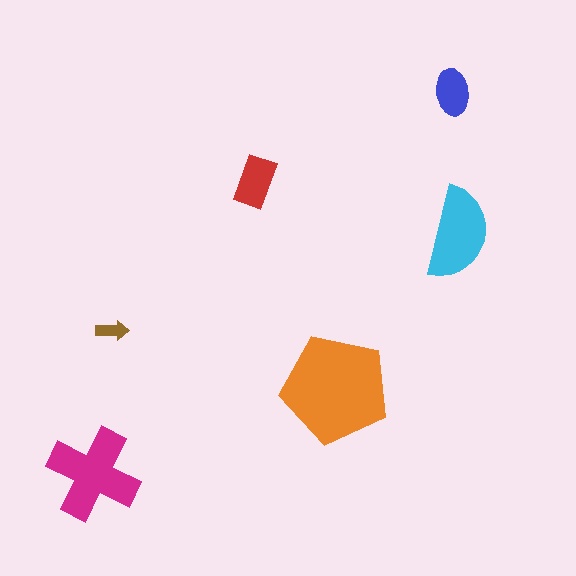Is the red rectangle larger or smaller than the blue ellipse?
Larger.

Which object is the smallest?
The brown arrow.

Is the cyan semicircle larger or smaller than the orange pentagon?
Smaller.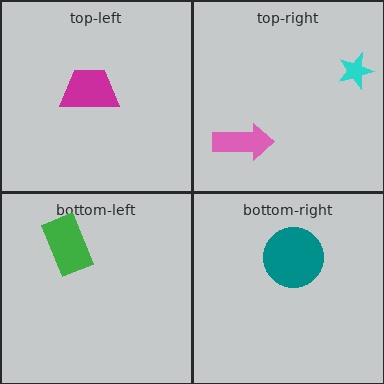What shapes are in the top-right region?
The pink arrow, the cyan star.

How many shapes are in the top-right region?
2.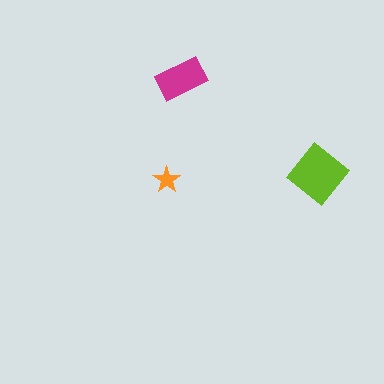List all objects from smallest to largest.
The orange star, the magenta rectangle, the lime diamond.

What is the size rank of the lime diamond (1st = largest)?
1st.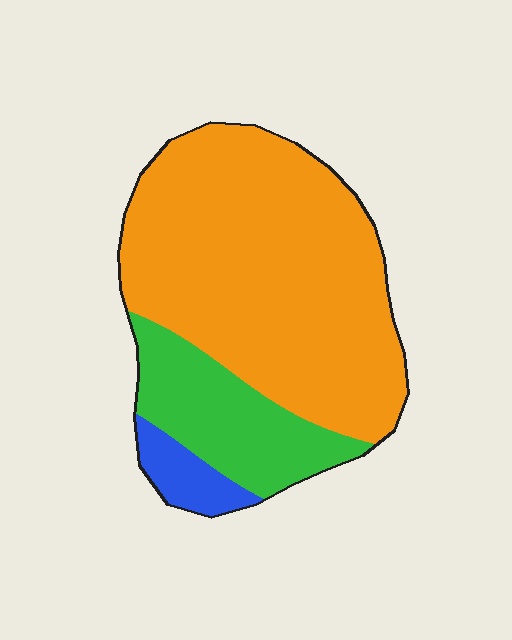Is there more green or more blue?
Green.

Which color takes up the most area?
Orange, at roughly 70%.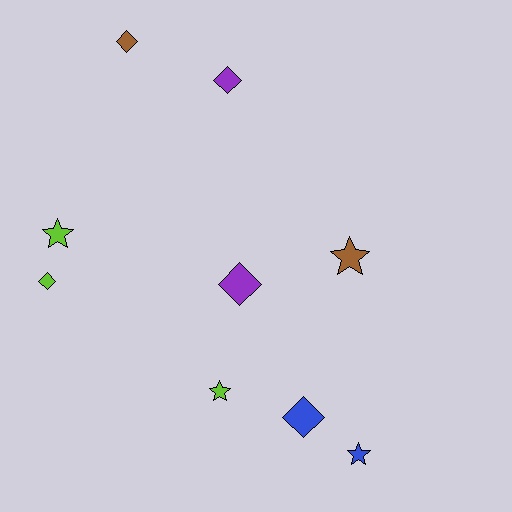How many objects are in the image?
There are 9 objects.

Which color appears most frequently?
Lime, with 3 objects.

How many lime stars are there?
There are 2 lime stars.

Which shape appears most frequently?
Diamond, with 5 objects.